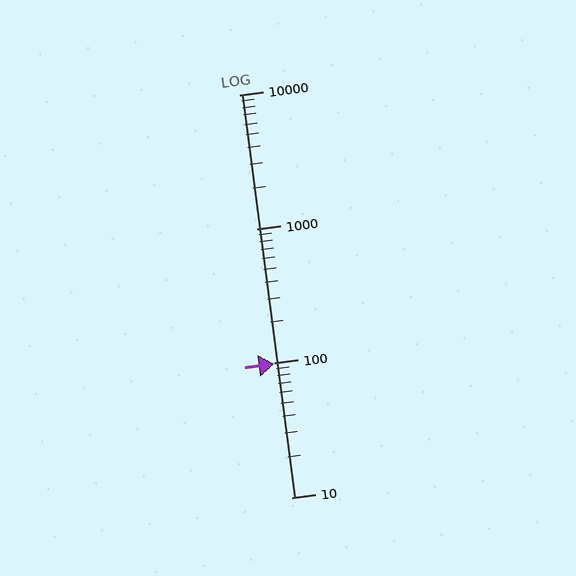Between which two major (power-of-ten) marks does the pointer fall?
The pointer is between 10 and 100.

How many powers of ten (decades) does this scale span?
The scale spans 3 decades, from 10 to 10000.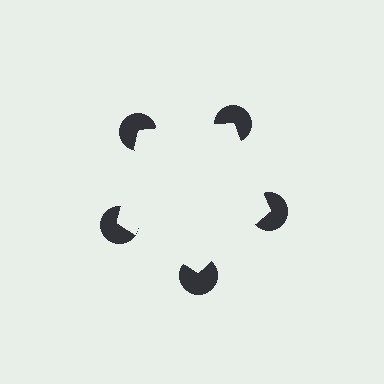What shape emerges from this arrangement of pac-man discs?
An illusory pentagon — its edges are inferred from the aligned wedge cuts in the pac-man discs, not physically drawn.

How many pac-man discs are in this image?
There are 5 — one at each vertex of the illusory pentagon.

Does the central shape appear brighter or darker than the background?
It typically appears slightly brighter than the background, even though no actual brightness change is drawn.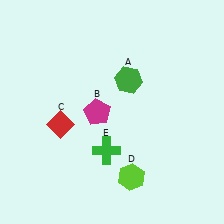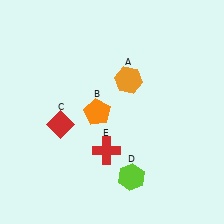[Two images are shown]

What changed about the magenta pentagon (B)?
In Image 1, B is magenta. In Image 2, it changed to orange.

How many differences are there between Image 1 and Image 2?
There are 3 differences between the two images.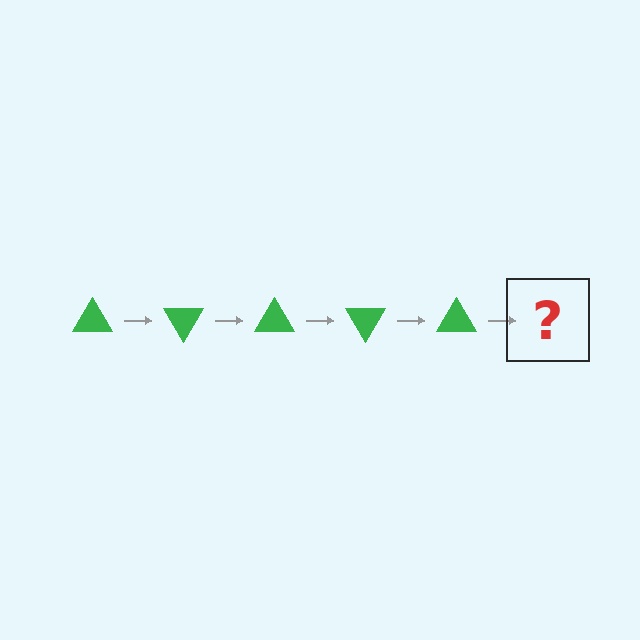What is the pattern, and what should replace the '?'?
The pattern is that the triangle rotates 60 degrees each step. The '?' should be a green triangle rotated 300 degrees.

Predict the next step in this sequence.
The next step is a green triangle rotated 300 degrees.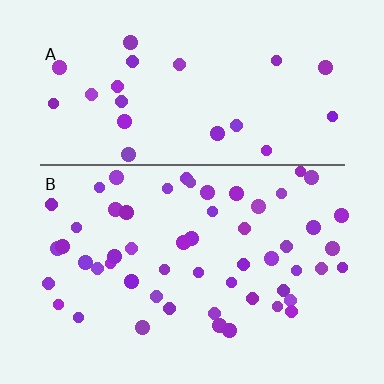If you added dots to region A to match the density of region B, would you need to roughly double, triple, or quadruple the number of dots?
Approximately double.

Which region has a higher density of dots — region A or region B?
B (the bottom).